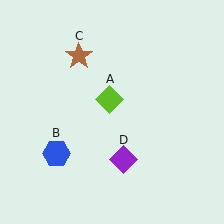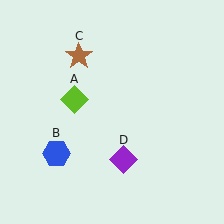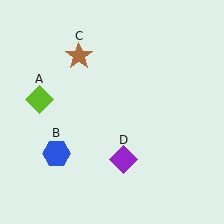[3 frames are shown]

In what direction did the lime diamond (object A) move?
The lime diamond (object A) moved left.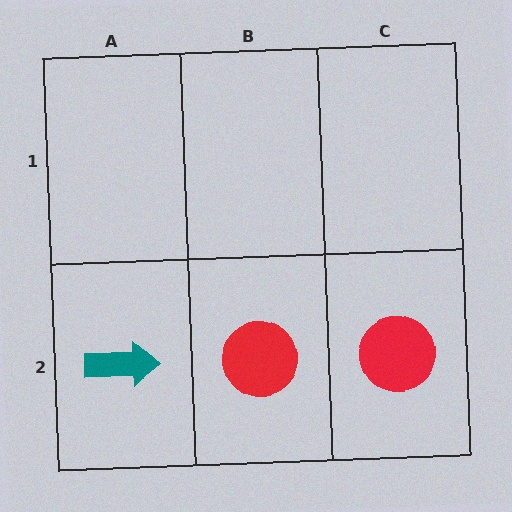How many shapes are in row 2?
3 shapes.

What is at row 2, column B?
A red circle.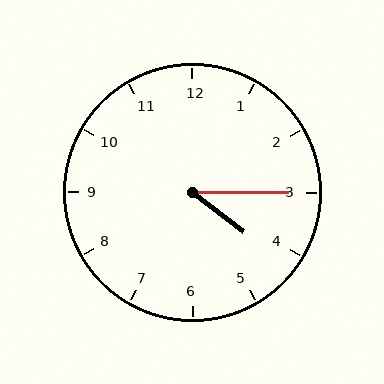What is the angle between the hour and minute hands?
Approximately 38 degrees.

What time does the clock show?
4:15.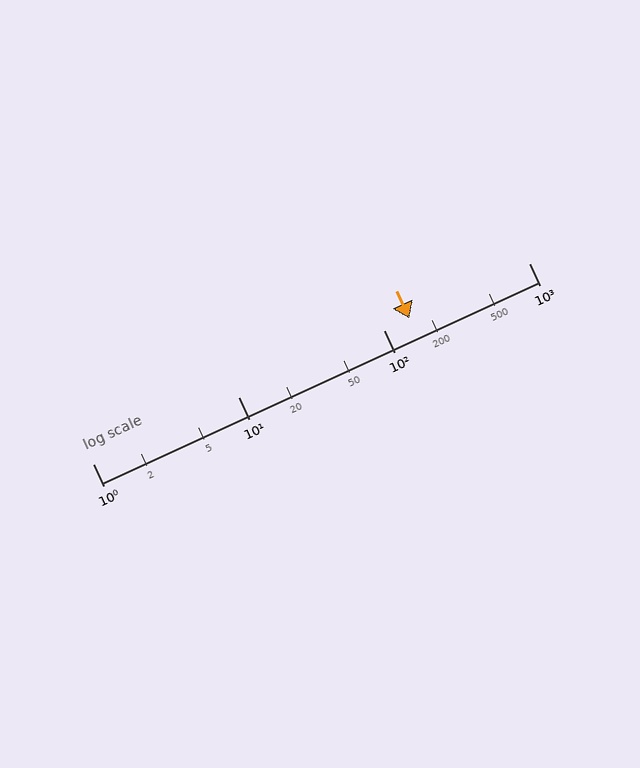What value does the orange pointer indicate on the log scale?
The pointer indicates approximately 150.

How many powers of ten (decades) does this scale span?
The scale spans 3 decades, from 1 to 1000.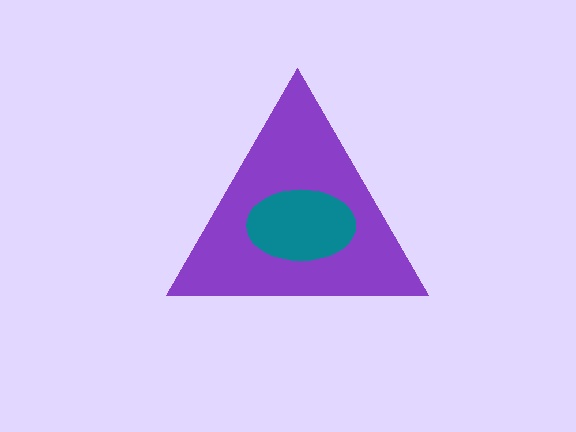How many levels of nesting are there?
2.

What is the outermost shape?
The purple triangle.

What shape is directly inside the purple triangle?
The teal ellipse.